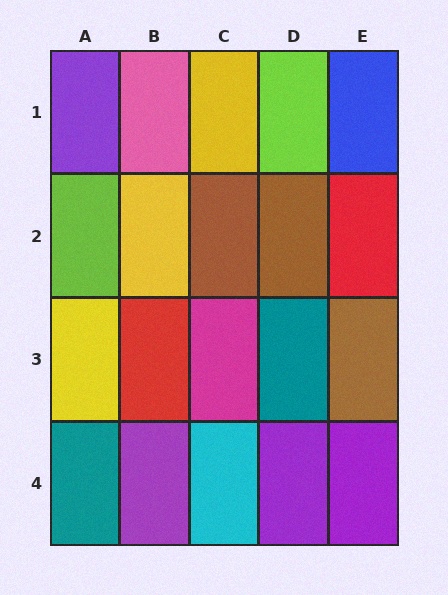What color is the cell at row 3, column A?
Yellow.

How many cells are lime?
2 cells are lime.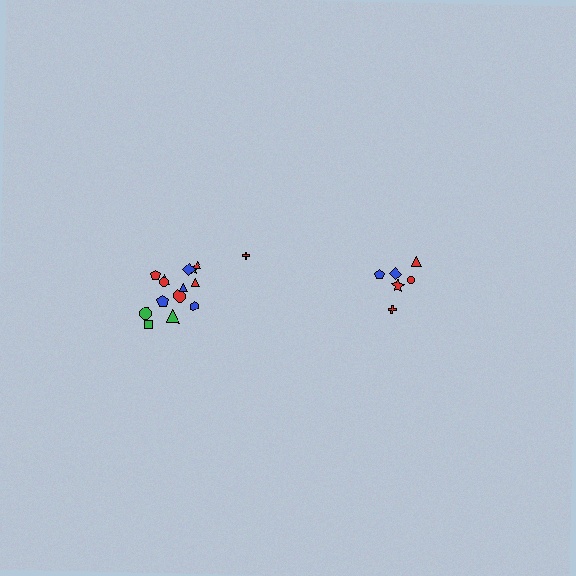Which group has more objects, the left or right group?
The left group.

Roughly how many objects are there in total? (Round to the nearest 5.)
Roughly 20 objects in total.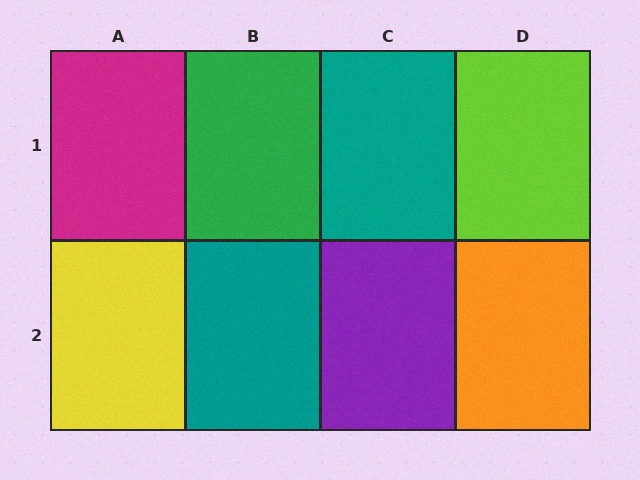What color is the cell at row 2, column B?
Teal.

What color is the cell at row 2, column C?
Purple.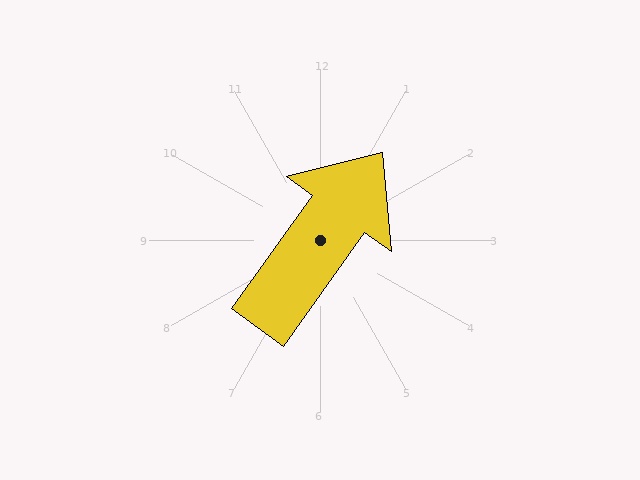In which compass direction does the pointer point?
Northeast.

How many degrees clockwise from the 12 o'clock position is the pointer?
Approximately 36 degrees.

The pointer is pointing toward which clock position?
Roughly 1 o'clock.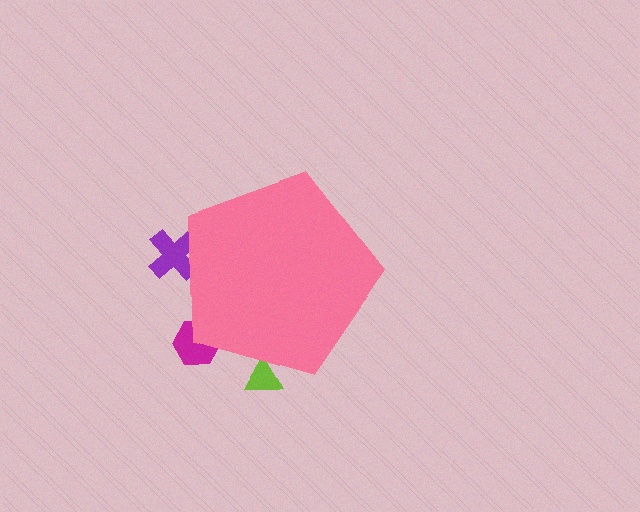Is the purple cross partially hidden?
Yes, the purple cross is partially hidden behind the pink pentagon.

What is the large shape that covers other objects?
A pink pentagon.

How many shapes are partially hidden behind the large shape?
3 shapes are partially hidden.